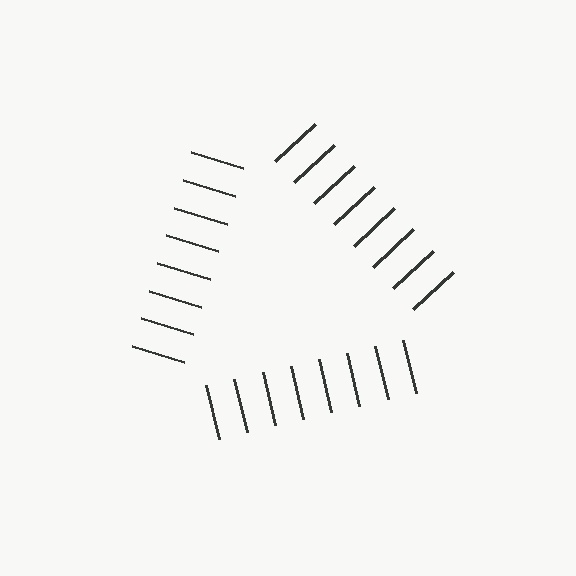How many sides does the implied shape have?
3 sides — the line-ends trace a triangle.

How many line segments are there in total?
24 — 8 along each of the 3 edges.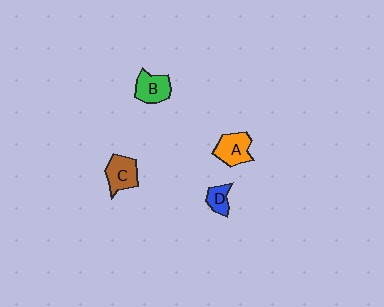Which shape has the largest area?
Shape C (brown).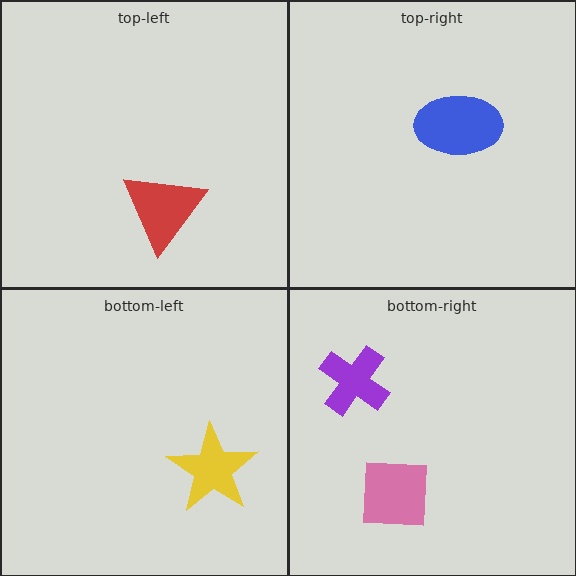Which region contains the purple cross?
The bottom-right region.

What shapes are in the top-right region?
The blue ellipse.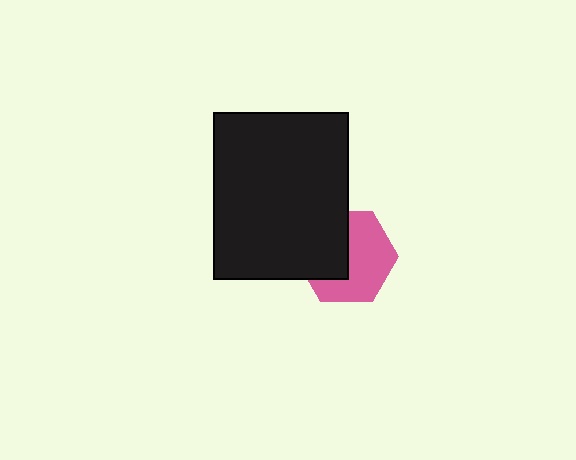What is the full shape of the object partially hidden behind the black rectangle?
The partially hidden object is a pink hexagon.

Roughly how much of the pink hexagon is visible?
About half of it is visible (roughly 57%).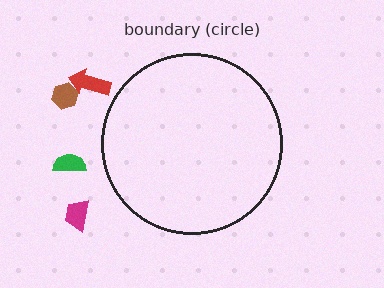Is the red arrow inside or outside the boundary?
Outside.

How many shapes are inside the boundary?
0 inside, 4 outside.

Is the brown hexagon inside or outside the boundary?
Outside.